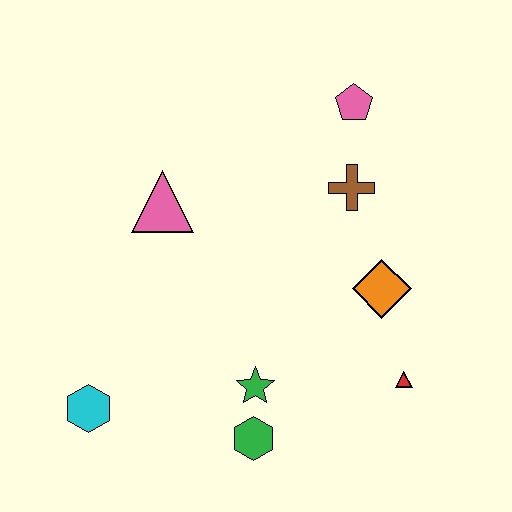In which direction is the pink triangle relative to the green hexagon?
The pink triangle is above the green hexagon.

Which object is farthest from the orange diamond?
The cyan hexagon is farthest from the orange diamond.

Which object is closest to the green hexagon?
The green star is closest to the green hexagon.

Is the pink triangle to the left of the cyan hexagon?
No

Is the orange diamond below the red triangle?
No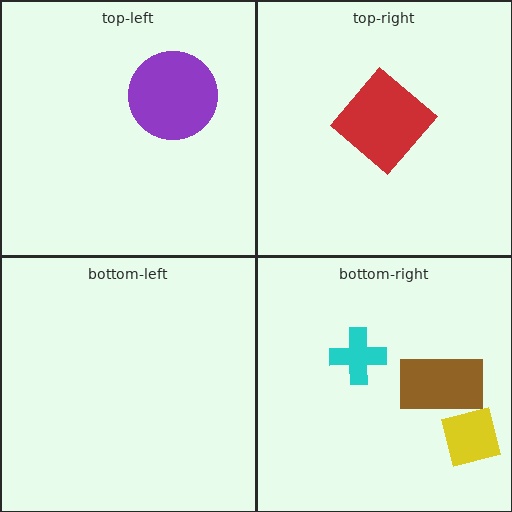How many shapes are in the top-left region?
1.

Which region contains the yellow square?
The bottom-right region.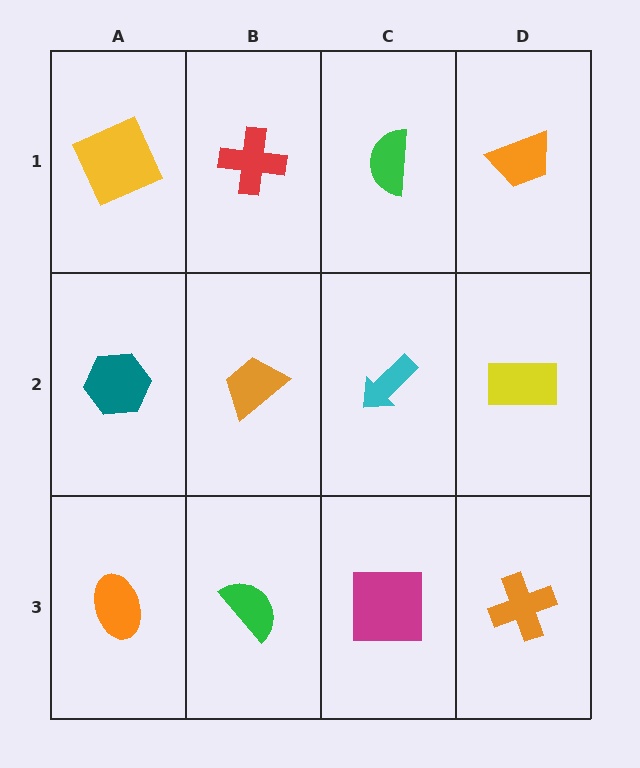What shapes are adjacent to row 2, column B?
A red cross (row 1, column B), a green semicircle (row 3, column B), a teal hexagon (row 2, column A), a cyan arrow (row 2, column C).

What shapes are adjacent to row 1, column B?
An orange trapezoid (row 2, column B), a yellow square (row 1, column A), a green semicircle (row 1, column C).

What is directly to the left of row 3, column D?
A magenta square.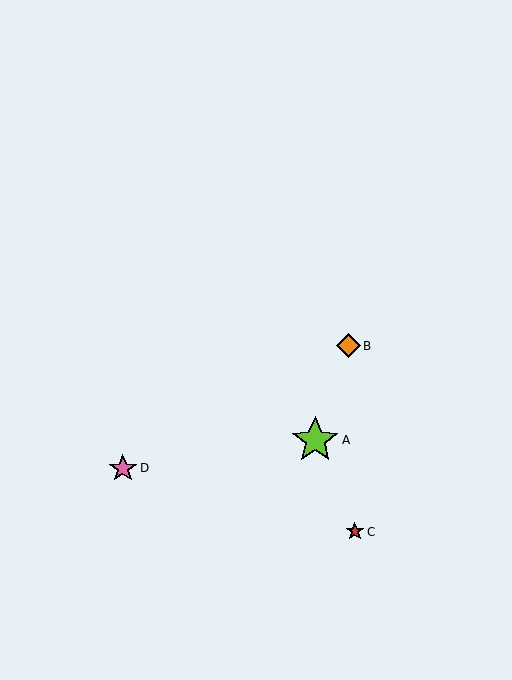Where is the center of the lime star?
The center of the lime star is at (315, 440).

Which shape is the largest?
The lime star (labeled A) is the largest.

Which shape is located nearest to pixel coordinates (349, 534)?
The red star (labeled C) at (355, 532) is nearest to that location.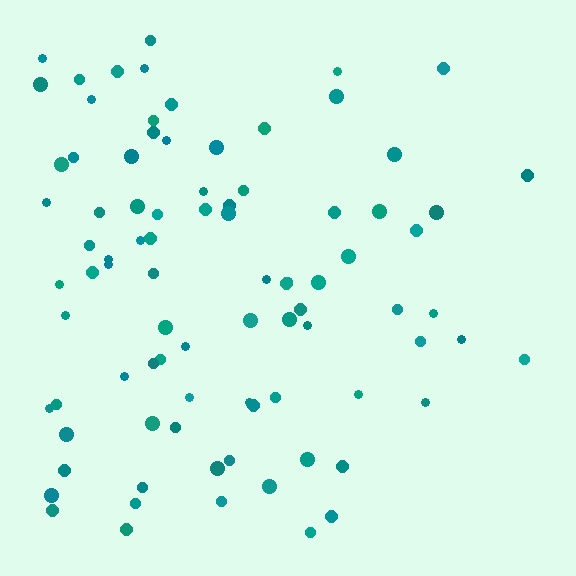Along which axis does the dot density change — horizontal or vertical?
Horizontal.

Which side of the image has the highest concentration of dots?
The left.